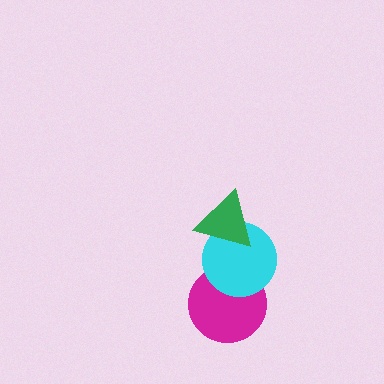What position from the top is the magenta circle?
The magenta circle is 3rd from the top.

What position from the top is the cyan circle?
The cyan circle is 2nd from the top.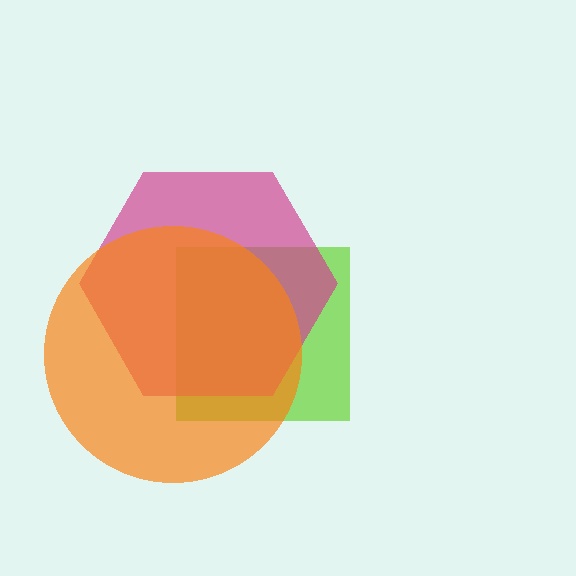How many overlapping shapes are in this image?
There are 3 overlapping shapes in the image.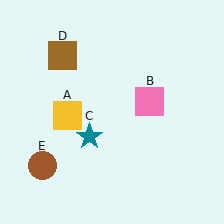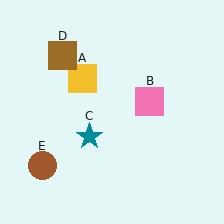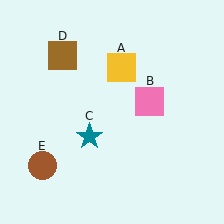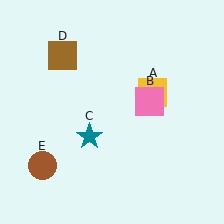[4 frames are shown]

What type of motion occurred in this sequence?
The yellow square (object A) rotated clockwise around the center of the scene.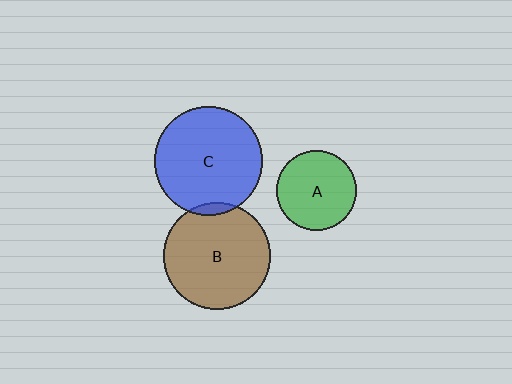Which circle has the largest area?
Circle C (blue).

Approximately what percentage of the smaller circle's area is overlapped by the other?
Approximately 5%.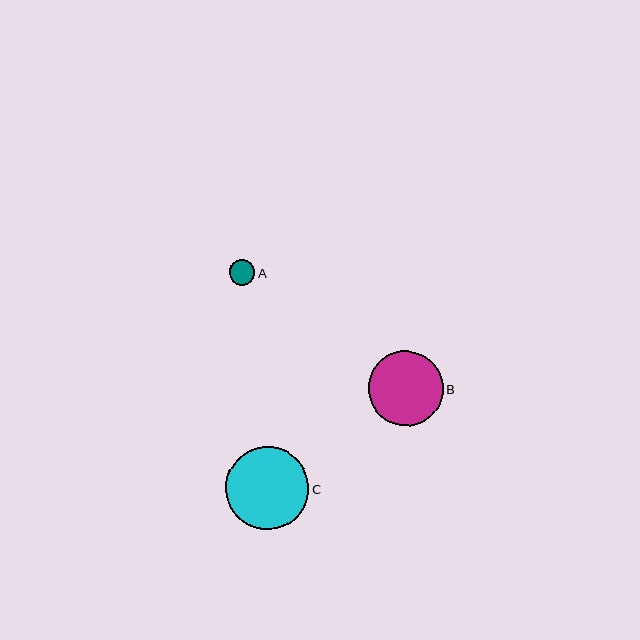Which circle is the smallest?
Circle A is the smallest with a size of approximately 26 pixels.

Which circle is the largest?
Circle C is the largest with a size of approximately 84 pixels.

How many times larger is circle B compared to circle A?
Circle B is approximately 2.9 times the size of circle A.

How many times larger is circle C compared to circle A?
Circle C is approximately 3.2 times the size of circle A.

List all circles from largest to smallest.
From largest to smallest: C, B, A.